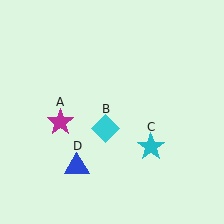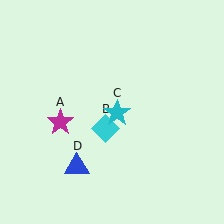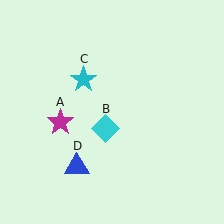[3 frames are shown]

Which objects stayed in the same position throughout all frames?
Magenta star (object A) and cyan diamond (object B) and blue triangle (object D) remained stationary.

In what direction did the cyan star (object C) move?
The cyan star (object C) moved up and to the left.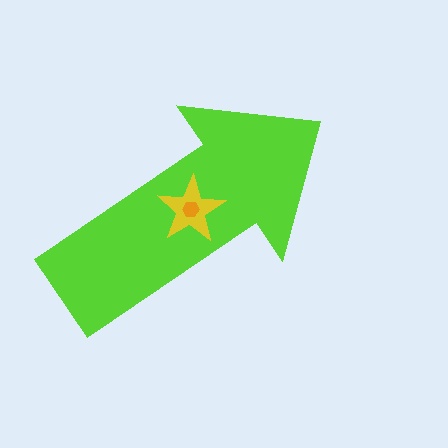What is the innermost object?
The orange hexagon.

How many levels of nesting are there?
3.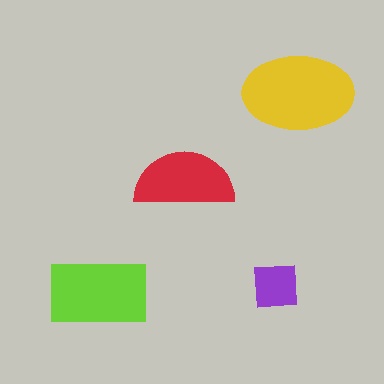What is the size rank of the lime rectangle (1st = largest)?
2nd.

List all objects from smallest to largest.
The purple square, the red semicircle, the lime rectangle, the yellow ellipse.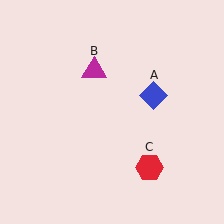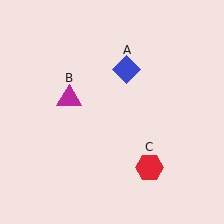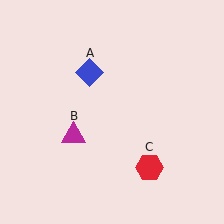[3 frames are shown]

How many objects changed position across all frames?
2 objects changed position: blue diamond (object A), magenta triangle (object B).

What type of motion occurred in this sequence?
The blue diamond (object A), magenta triangle (object B) rotated counterclockwise around the center of the scene.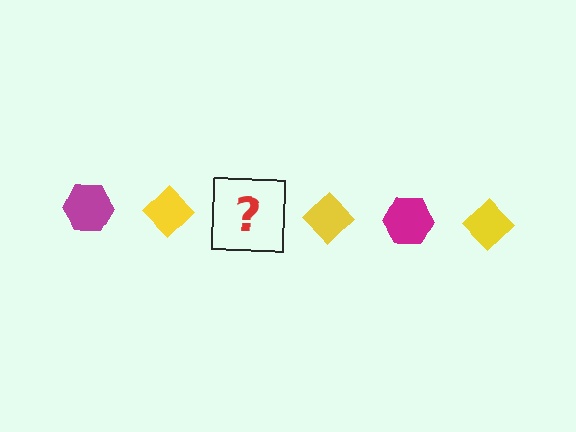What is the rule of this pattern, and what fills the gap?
The rule is that the pattern alternates between magenta hexagon and yellow diamond. The gap should be filled with a magenta hexagon.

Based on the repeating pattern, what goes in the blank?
The blank should be a magenta hexagon.